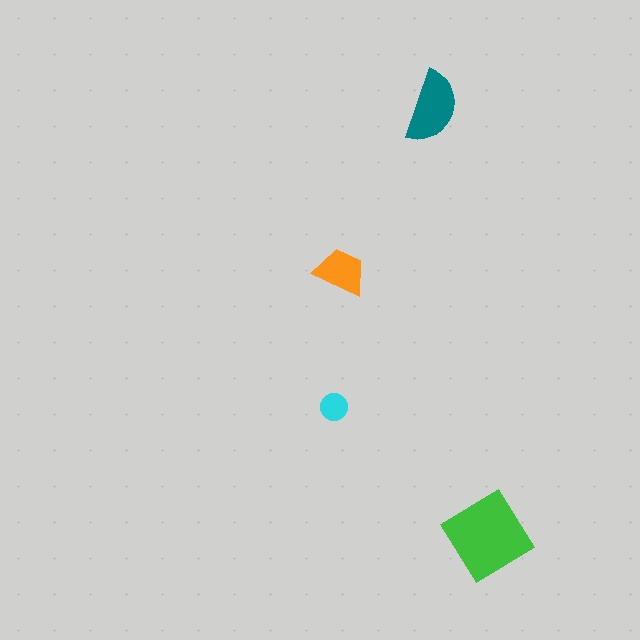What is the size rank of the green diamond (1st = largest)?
1st.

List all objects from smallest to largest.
The cyan circle, the orange trapezoid, the teal semicircle, the green diamond.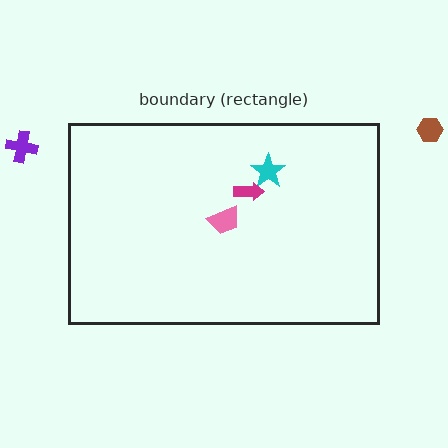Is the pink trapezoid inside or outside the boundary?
Inside.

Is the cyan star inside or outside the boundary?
Inside.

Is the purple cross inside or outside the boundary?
Outside.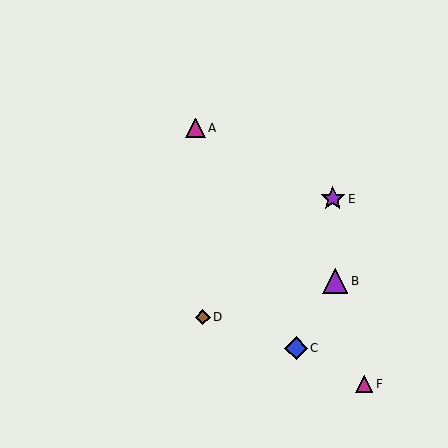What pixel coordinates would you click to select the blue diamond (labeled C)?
Click at (296, 348) to select the blue diamond C.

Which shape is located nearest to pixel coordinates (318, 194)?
The purple star (labeled E) at (333, 199) is nearest to that location.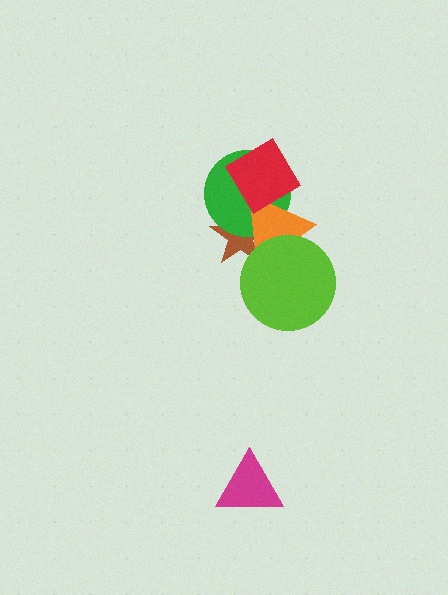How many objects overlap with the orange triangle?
4 objects overlap with the orange triangle.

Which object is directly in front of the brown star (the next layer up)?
The green circle is directly in front of the brown star.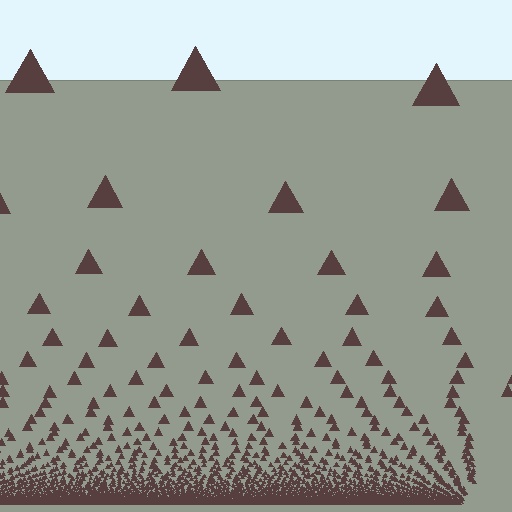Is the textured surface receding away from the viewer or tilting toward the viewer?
The surface appears to tilt toward the viewer. Texture elements get larger and sparser toward the top.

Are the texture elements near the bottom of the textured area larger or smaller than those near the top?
Smaller. The gradient is inverted — elements near the bottom are smaller and denser.